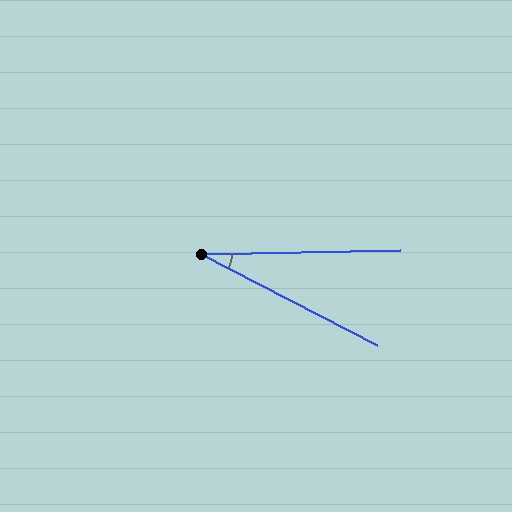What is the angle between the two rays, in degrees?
Approximately 29 degrees.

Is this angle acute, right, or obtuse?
It is acute.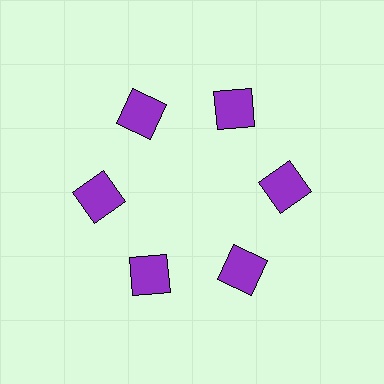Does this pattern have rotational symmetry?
Yes, this pattern has 6-fold rotational symmetry. It looks the same after rotating 60 degrees around the center.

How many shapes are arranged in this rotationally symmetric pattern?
There are 6 shapes, arranged in 6 groups of 1.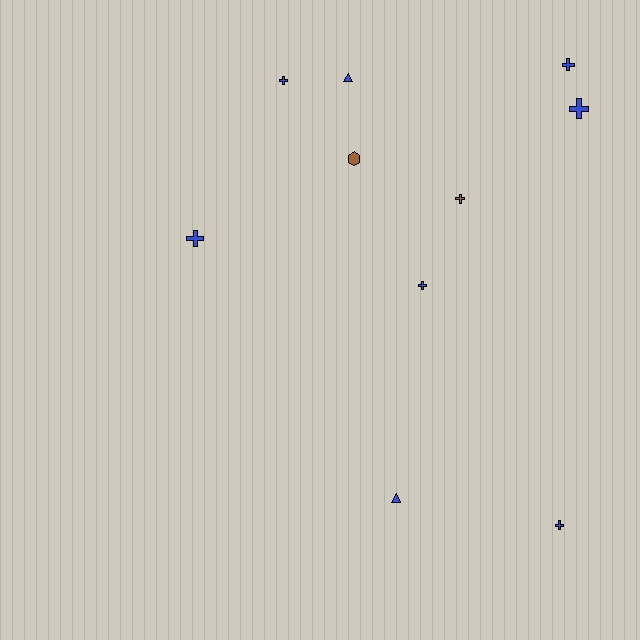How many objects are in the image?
There are 10 objects.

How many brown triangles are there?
There are no brown triangles.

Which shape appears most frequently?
Cross, with 7 objects.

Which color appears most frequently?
Blue, with 8 objects.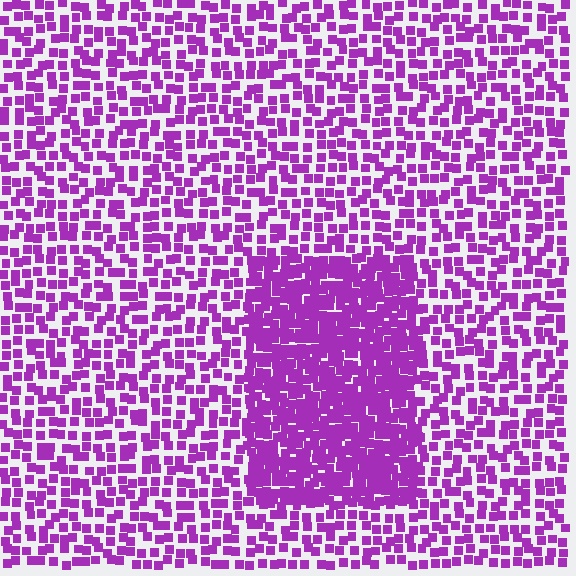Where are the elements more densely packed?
The elements are more densely packed inside the rectangle boundary.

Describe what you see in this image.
The image contains small purple elements arranged at two different densities. A rectangle-shaped region is visible where the elements are more densely packed than the surrounding area.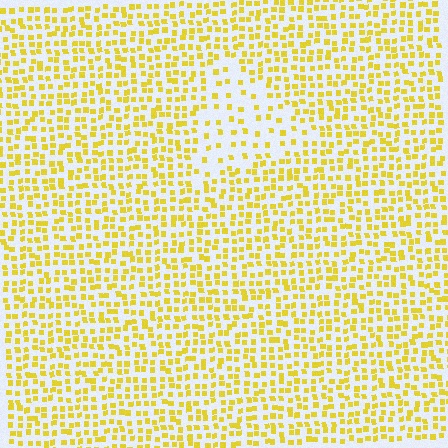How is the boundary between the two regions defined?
The boundary is defined by a change in element density (approximately 2.2x ratio). All elements are the same color, size, and shape.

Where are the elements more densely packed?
The elements are more densely packed outside the triangle boundary.